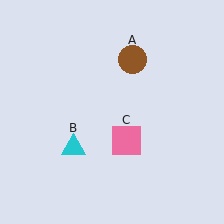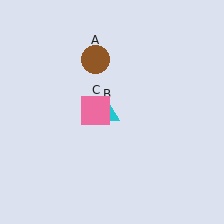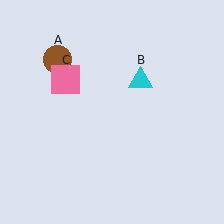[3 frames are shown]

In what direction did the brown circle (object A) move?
The brown circle (object A) moved left.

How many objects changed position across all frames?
3 objects changed position: brown circle (object A), cyan triangle (object B), pink square (object C).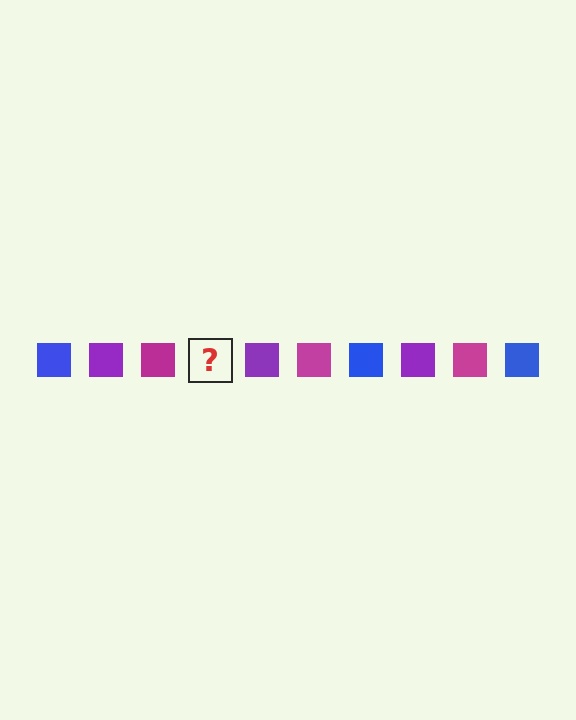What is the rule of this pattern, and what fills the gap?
The rule is that the pattern cycles through blue, purple, magenta squares. The gap should be filled with a blue square.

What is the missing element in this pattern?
The missing element is a blue square.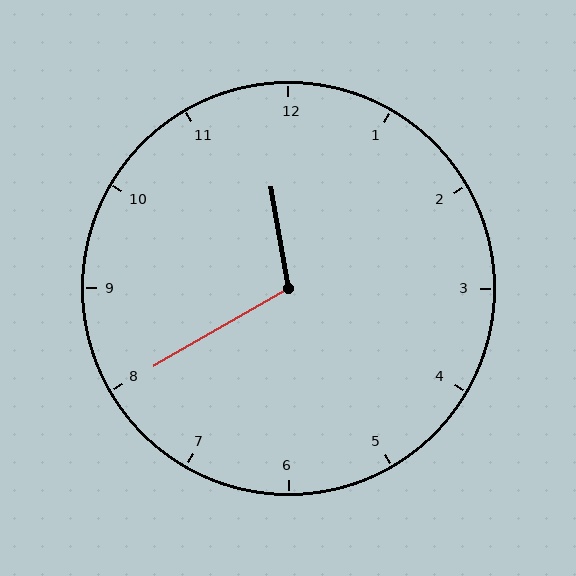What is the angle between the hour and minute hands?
Approximately 110 degrees.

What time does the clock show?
11:40.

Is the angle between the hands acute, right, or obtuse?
It is obtuse.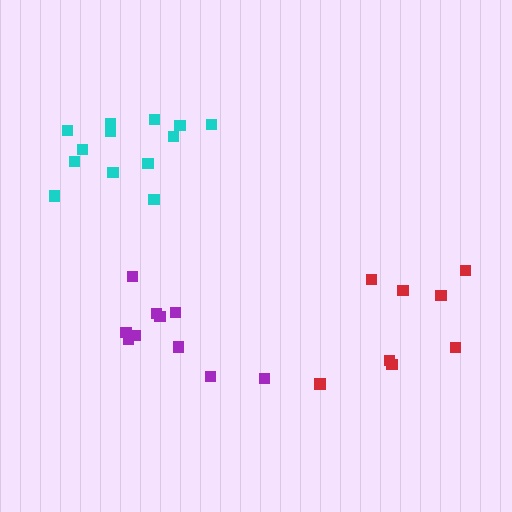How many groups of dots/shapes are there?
There are 3 groups.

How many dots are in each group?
Group 1: 10 dots, Group 2: 8 dots, Group 3: 13 dots (31 total).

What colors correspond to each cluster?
The clusters are colored: purple, red, cyan.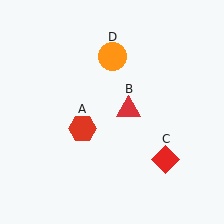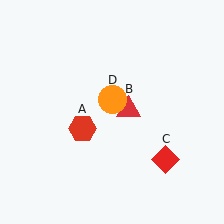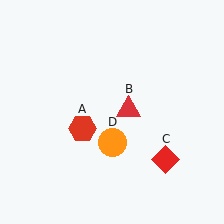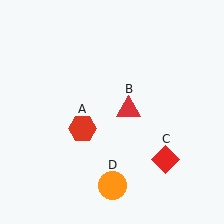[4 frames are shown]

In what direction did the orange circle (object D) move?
The orange circle (object D) moved down.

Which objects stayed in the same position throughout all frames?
Red hexagon (object A) and red triangle (object B) and red diamond (object C) remained stationary.